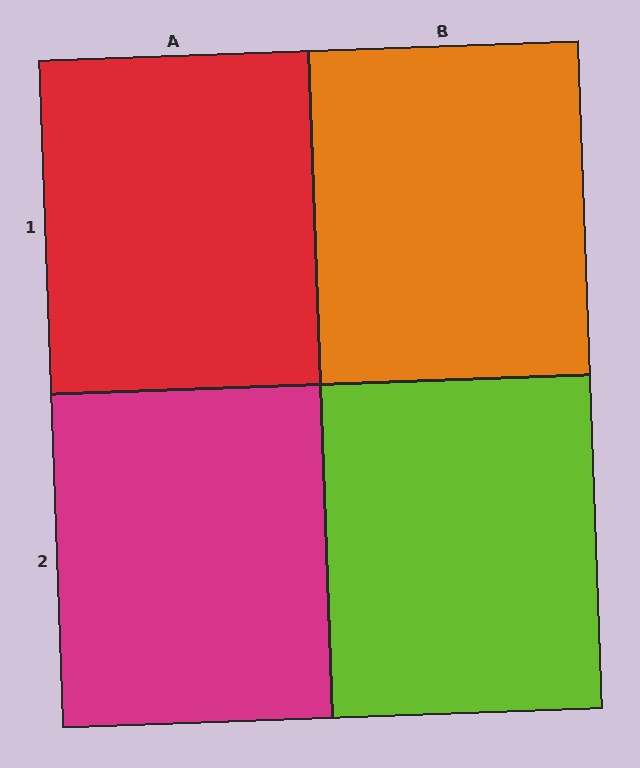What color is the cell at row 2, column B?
Lime.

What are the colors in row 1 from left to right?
Red, orange.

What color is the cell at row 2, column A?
Magenta.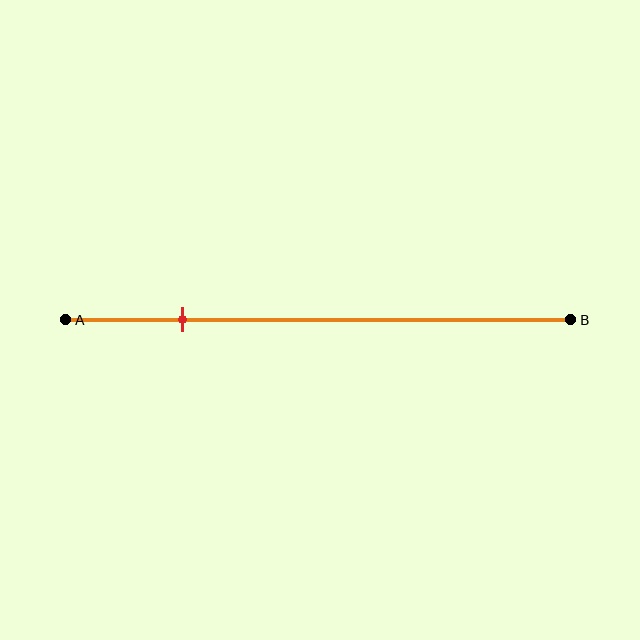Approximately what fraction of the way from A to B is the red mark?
The red mark is approximately 25% of the way from A to B.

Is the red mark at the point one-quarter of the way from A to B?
Yes, the mark is approximately at the one-quarter point.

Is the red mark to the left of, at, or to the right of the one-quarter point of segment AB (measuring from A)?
The red mark is approximately at the one-quarter point of segment AB.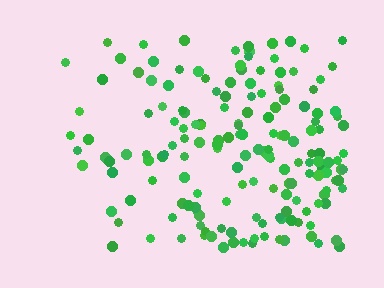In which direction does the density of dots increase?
From left to right, with the right side densest.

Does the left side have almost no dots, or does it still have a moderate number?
Still a moderate number, just noticeably fewer than the right.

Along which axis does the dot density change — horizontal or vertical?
Horizontal.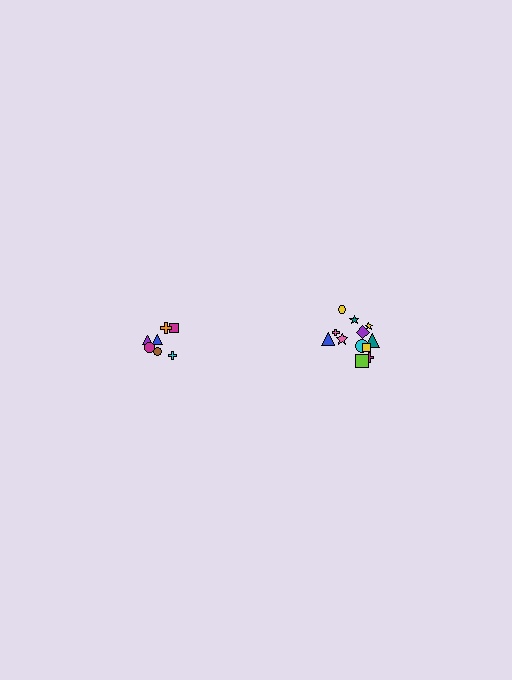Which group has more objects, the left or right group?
The right group.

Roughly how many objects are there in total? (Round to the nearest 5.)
Roughly 20 objects in total.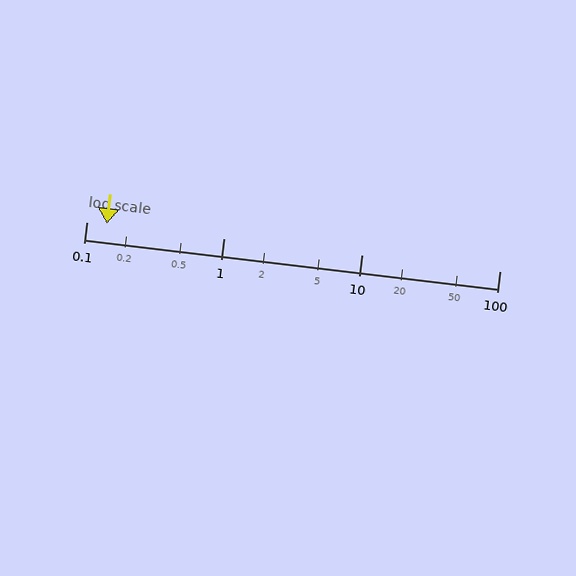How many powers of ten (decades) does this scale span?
The scale spans 3 decades, from 0.1 to 100.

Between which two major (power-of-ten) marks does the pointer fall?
The pointer is between 0.1 and 1.